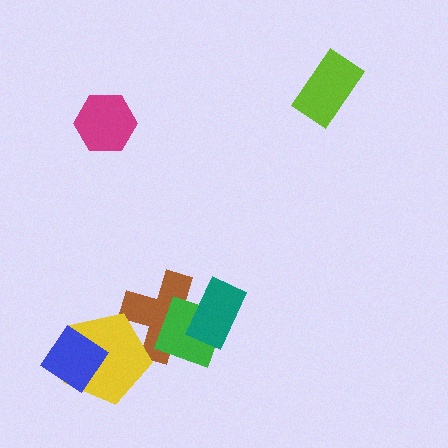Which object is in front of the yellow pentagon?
The blue diamond is in front of the yellow pentagon.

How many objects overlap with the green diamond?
2 objects overlap with the green diamond.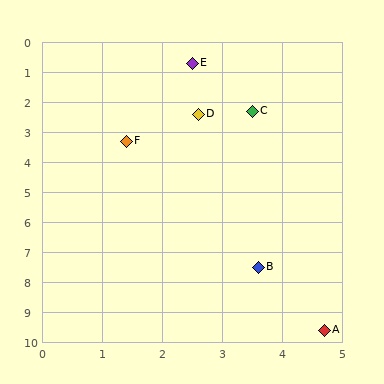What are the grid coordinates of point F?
Point F is at approximately (1.4, 3.3).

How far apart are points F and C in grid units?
Points F and C are about 2.3 grid units apart.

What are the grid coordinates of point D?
Point D is at approximately (2.6, 2.4).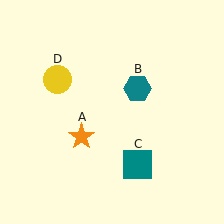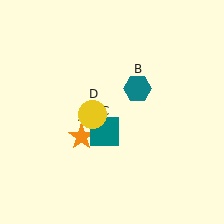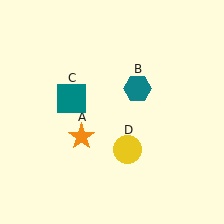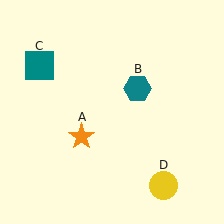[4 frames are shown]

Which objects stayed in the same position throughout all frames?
Orange star (object A) and teal hexagon (object B) remained stationary.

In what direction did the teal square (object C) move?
The teal square (object C) moved up and to the left.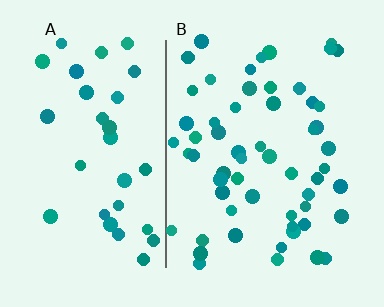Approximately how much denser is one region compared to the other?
Approximately 1.8× — region B over region A.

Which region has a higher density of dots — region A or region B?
B (the right).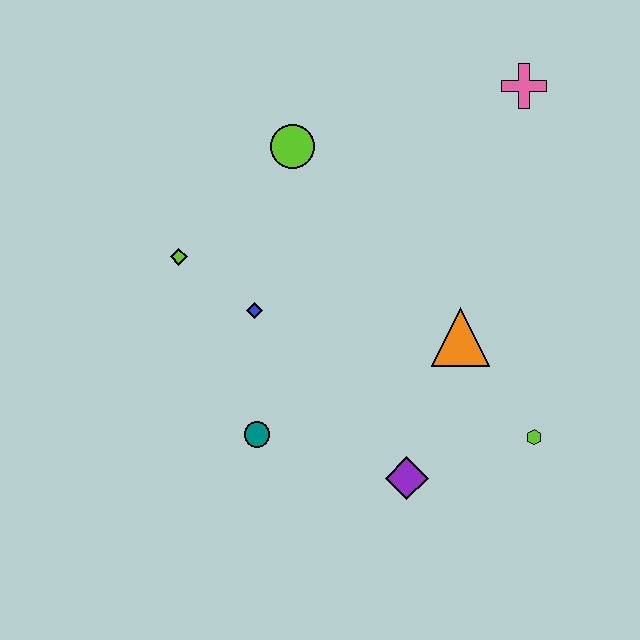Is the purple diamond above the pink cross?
No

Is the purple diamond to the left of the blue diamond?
No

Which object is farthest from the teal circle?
The pink cross is farthest from the teal circle.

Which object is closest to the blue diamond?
The lime diamond is closest to the blue diamond.